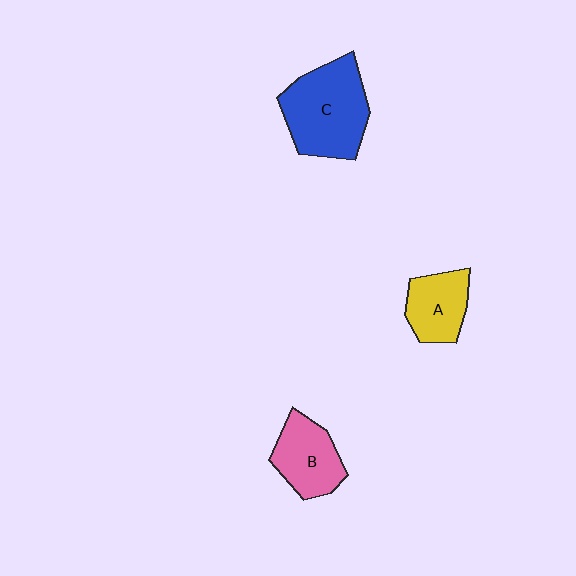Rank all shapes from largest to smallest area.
From largest to smallest: C (blue), B (pink), A (yellow).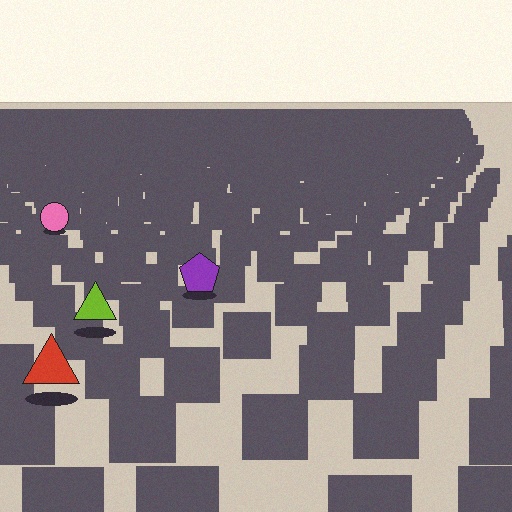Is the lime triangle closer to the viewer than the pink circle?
Yes. The lime triangle is closer — you can tell from the texture gradient: the ground texture is coarser near it.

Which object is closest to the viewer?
The red triangle is closest. The texture marks near it are larger and more spread out.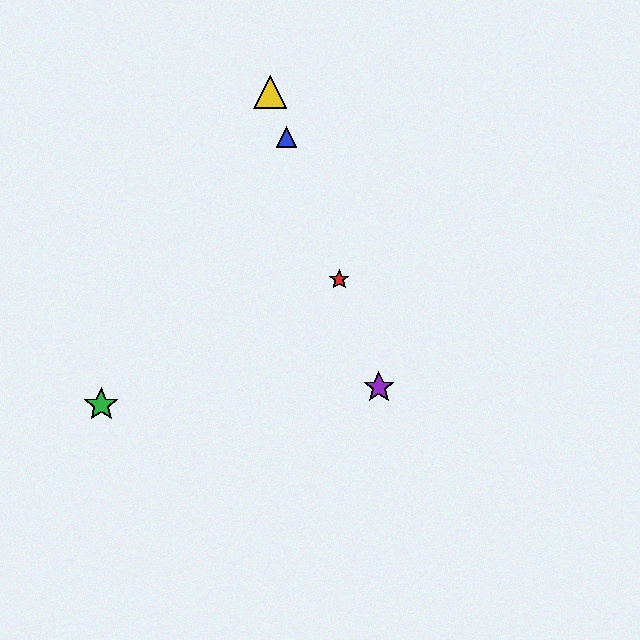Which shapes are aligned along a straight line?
The red star, the blue triangle, the yellow triangle, the purple star are aligned along a straight line.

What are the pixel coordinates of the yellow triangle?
The yellow triangle is at (270, 92).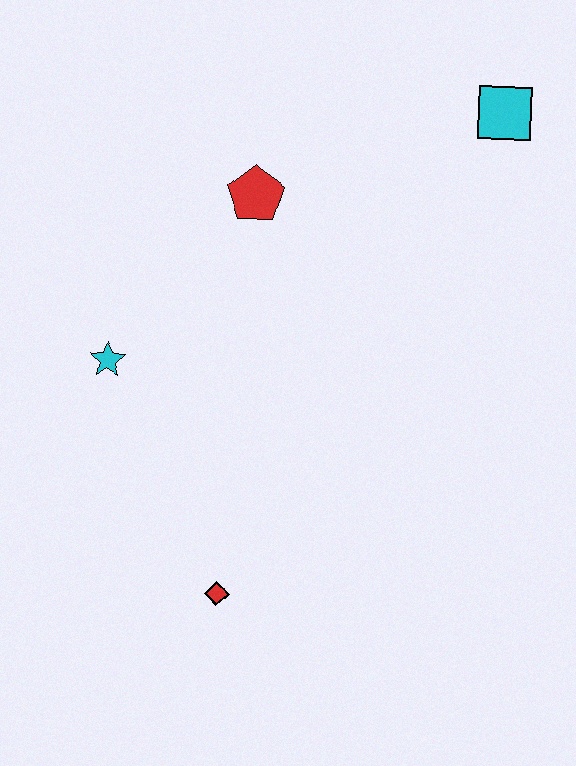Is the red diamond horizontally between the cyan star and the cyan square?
Yes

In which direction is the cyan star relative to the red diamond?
The cyan star is above the red diamond.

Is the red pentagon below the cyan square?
Yes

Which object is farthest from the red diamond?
The cyan square is farthest from the red diamond.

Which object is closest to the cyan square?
The red pentagon is closest to the cyan square.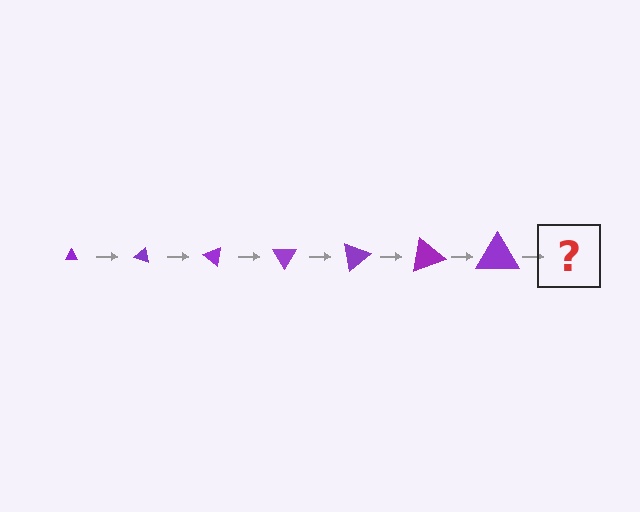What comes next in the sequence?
The next element should be a triangle, larger than the previous one and rotated 140 degrees from the start.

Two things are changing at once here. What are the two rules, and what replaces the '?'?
The two rules are that the triangle grows larger each step and it rotates 20 degrees each step. The '?' should be a triangle, larger than the previous one and rotated 140 degrees from the start.